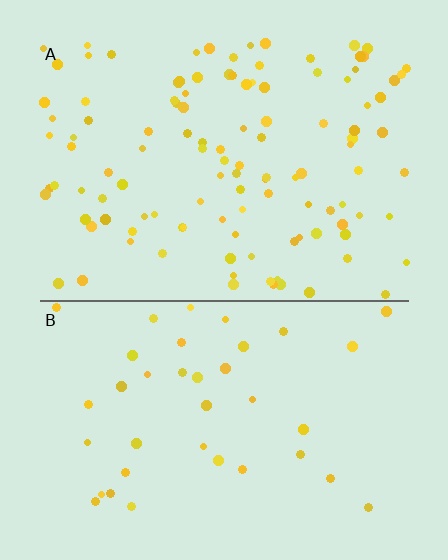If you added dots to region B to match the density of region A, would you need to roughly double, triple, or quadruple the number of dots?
Approximately triple.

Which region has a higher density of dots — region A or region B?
A (the top).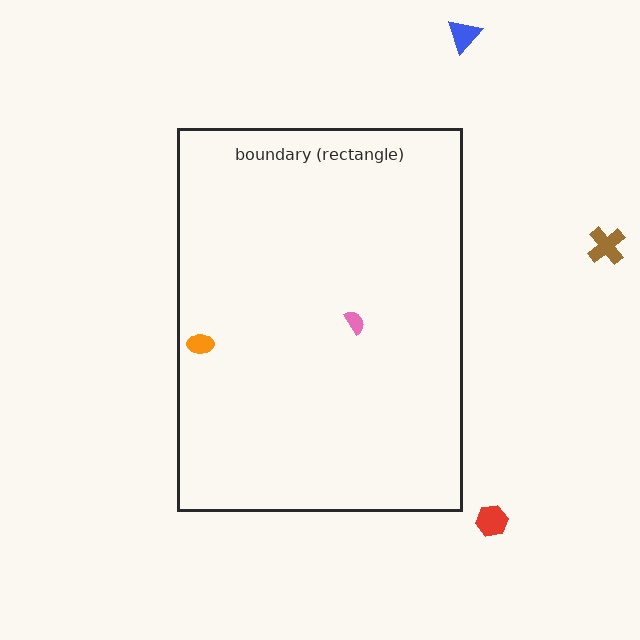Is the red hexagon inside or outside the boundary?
Outside.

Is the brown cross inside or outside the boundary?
Outside.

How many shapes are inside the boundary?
2 inside, 3 outside.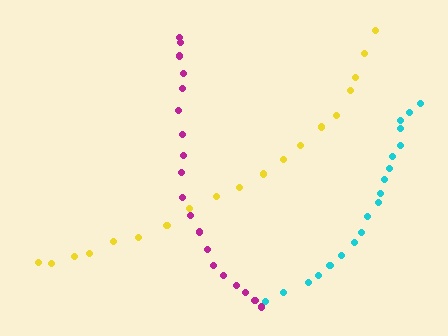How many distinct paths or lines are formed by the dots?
There are 3 distinct paths.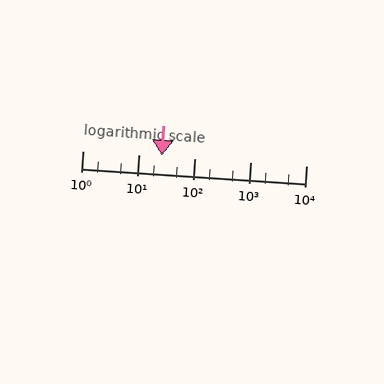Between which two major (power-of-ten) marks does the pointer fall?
The pointer is between 10 and 100.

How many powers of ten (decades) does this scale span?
The scale spans 4 decades, from 1 to 10000.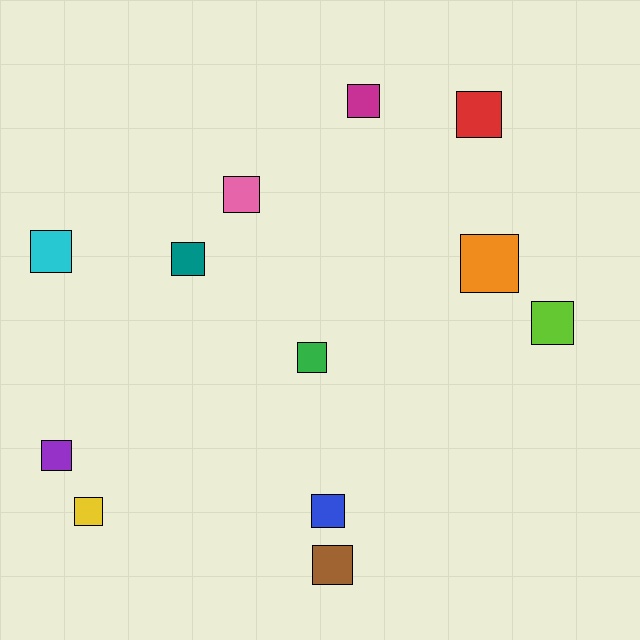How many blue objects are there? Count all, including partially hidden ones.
There is 1 blue object.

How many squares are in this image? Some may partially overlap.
There are 12 squares.